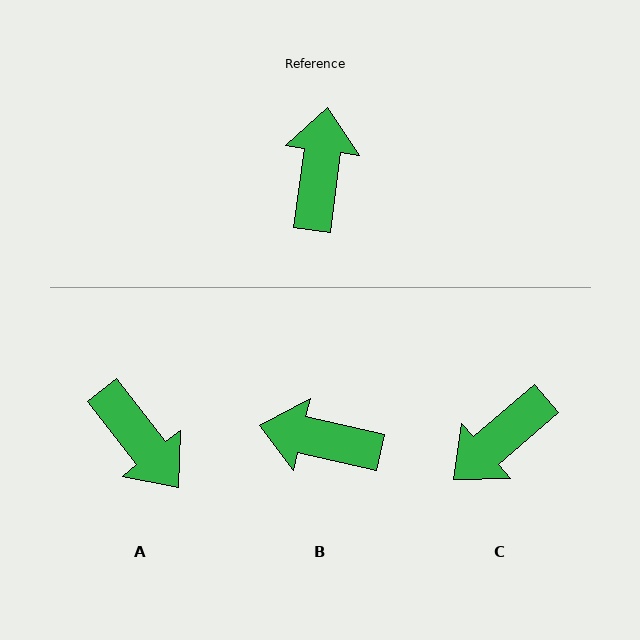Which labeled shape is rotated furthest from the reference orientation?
C, about 138 degrees away.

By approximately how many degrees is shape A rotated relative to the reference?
Approximately 134 degrees clockwise.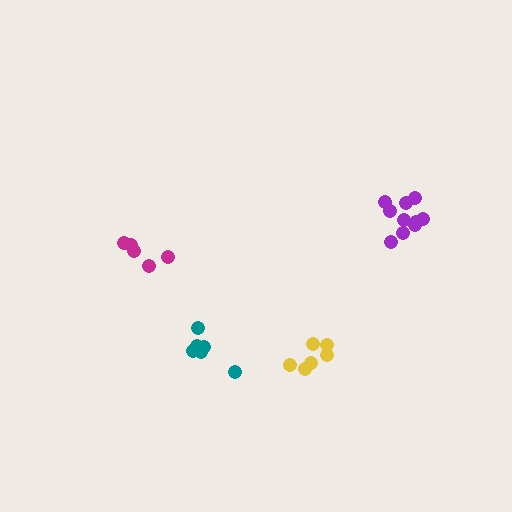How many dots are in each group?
Group 1: 10 dots, Group 2: 5 dots, Group 3: 6 dots, Group 4: 6 dots (27 total).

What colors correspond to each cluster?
The clusters are colored: purple, magenta, teal, yellow.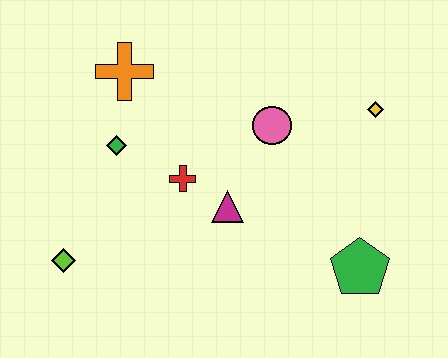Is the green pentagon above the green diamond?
No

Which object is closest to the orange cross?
The green diamond is closest to the orange cross.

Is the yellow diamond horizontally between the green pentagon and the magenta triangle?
No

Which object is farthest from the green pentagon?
The orange cross is farthest from the green pentagon.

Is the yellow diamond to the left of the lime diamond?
No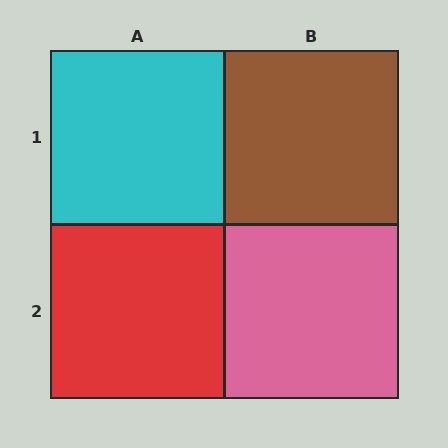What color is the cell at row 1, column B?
Brown.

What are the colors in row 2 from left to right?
Red, pink.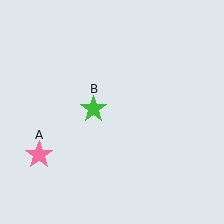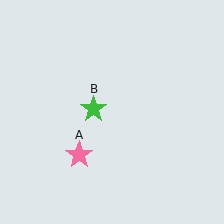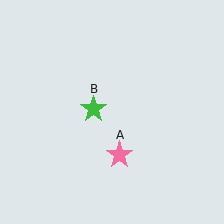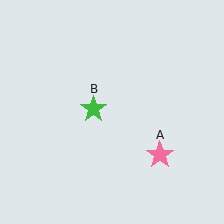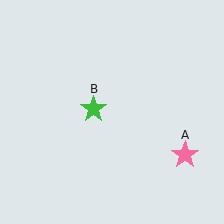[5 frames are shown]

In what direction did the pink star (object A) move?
The pink star (object A) moved right.